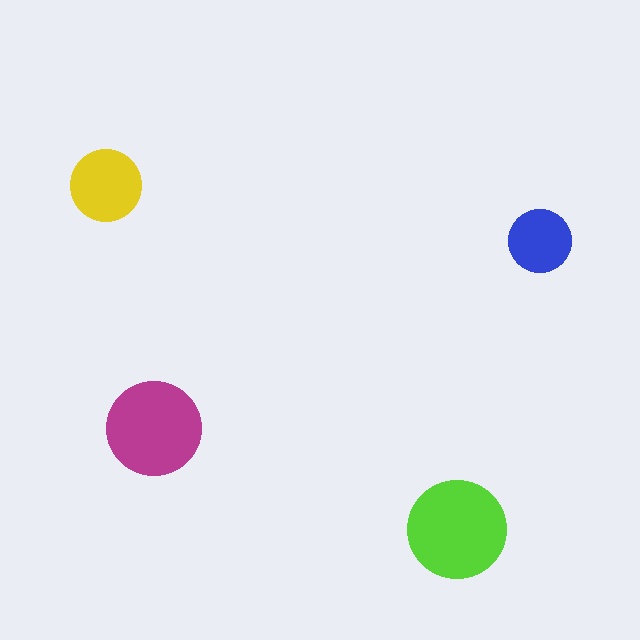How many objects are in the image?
There are 4 objects in the image.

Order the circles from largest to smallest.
the lime one, the magenta one, the yellow one, the blue one.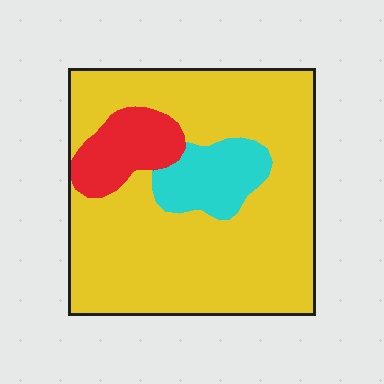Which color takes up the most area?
Yellow, at roughly 80%.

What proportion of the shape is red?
Red takes up about one tenth (1/10) of the shape.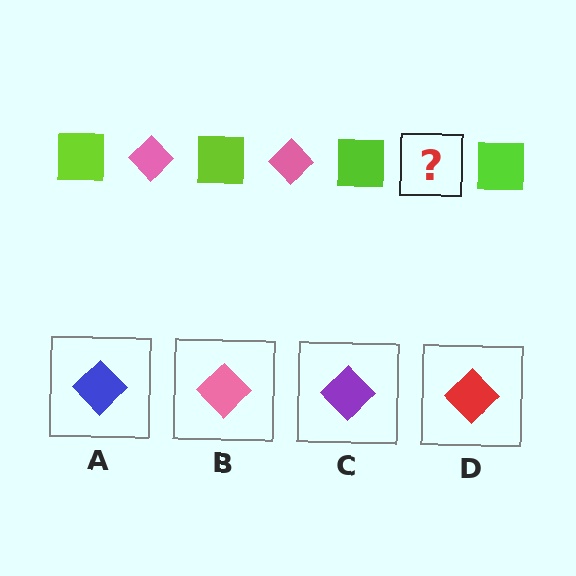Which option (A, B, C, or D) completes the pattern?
B.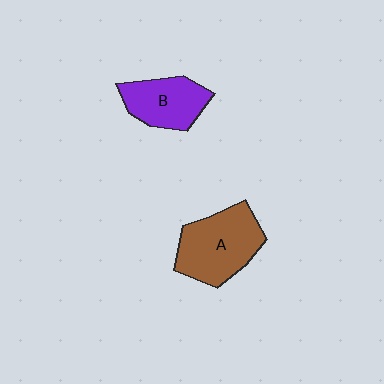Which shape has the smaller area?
Shape B (purple).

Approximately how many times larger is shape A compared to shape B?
Approximately 1.4 times.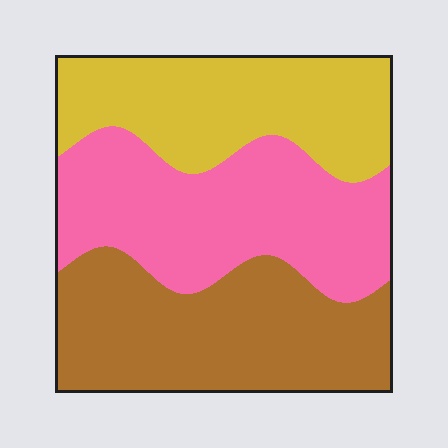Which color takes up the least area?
Yellow, at roughly 30%.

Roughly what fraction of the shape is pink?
Pink takes up about three eighths (3/8) of the shape.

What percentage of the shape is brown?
Brown takes up about one third (1/3) of the shape.